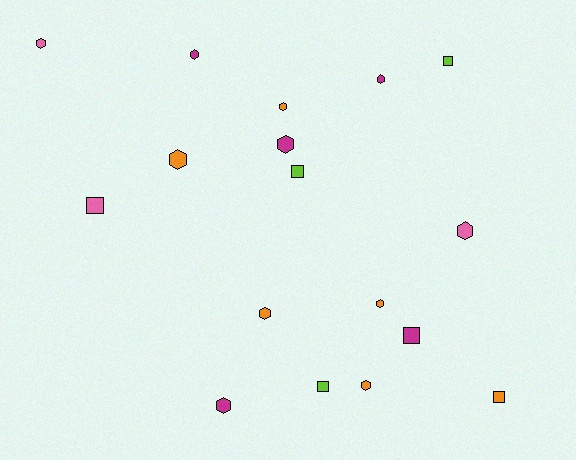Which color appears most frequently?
Orange, with 6 objects.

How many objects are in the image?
There are 17 objects.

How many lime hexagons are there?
There are no lime hexagons.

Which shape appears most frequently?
Hexagon, with 11 objects.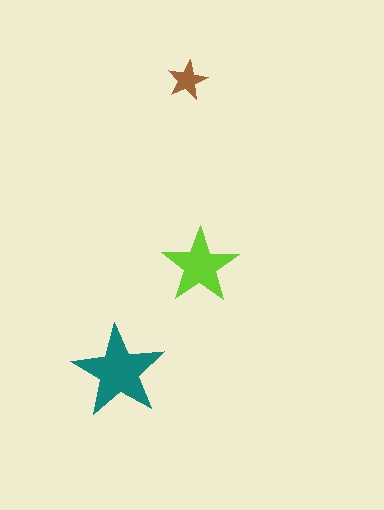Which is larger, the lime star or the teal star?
The teal one.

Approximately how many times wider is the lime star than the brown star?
About 2 times wider.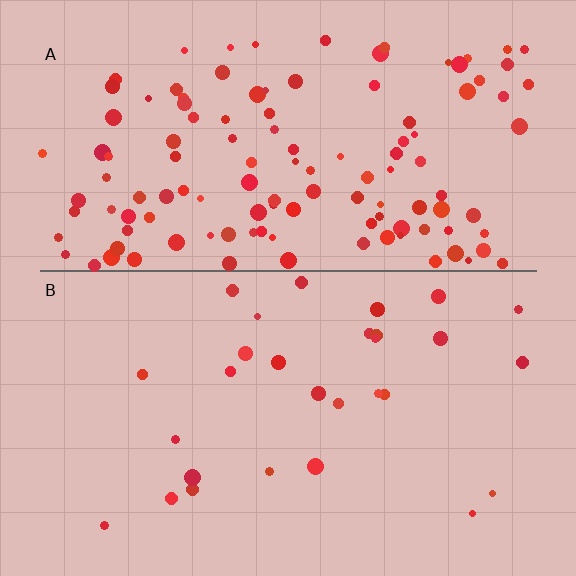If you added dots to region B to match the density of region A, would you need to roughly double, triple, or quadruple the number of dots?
Approximately quadruple.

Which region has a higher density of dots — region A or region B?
A (the top).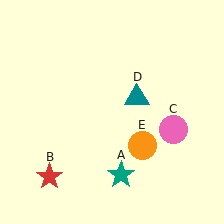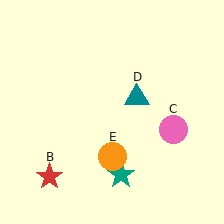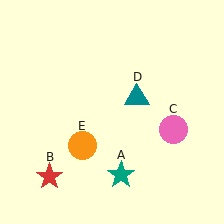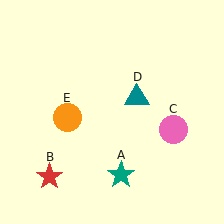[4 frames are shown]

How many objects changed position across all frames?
1 object changed position: orange circle (object E).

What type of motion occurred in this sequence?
The orange circle (object E) rotated clockwise around the center of the scene.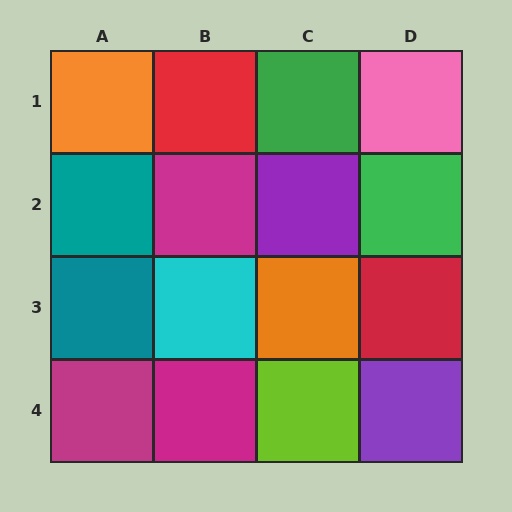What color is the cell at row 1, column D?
Pink.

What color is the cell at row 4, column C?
Lime.